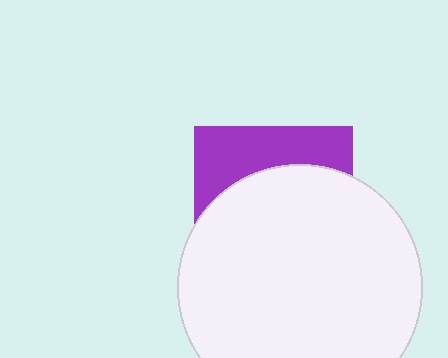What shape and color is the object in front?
The object in front is a white circle.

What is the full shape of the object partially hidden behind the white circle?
The partially hidden object is a purple square.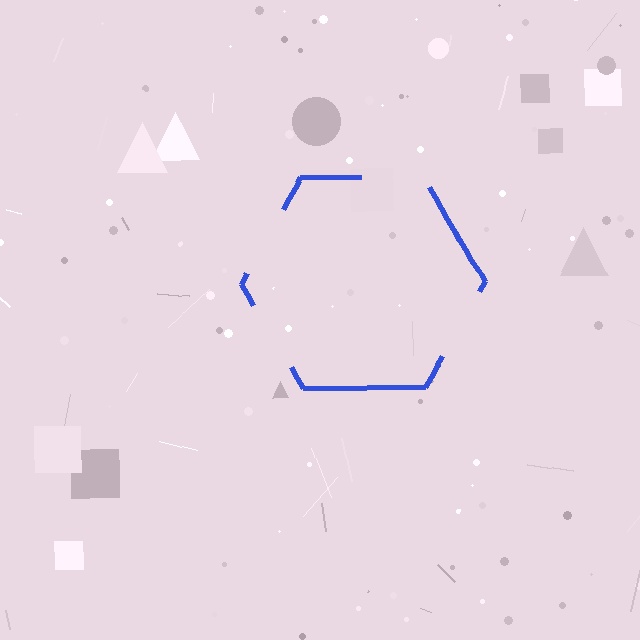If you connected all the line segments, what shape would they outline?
They would outline a hexagon.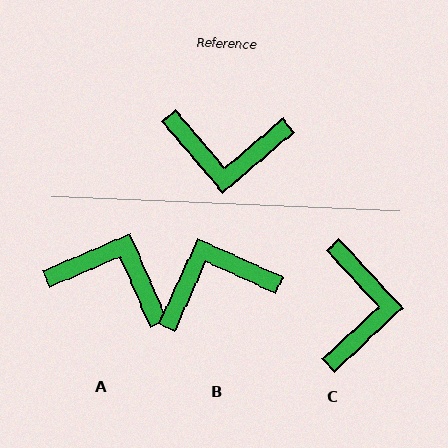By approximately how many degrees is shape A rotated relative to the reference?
Approximately 163 degrees counter-clockwise.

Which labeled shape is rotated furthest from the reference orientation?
A, about 163 degrees away.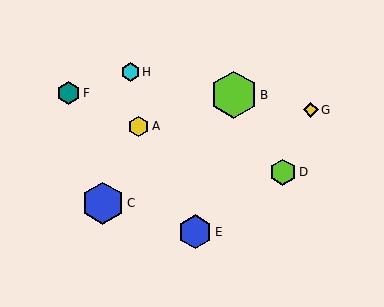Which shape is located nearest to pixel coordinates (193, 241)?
The blue hexagon (labeled E) at (195, 232) is nearest to that location.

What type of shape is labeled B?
Shape B is a lime hexagon.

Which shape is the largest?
The lime hexagon (labeled B) is the largest.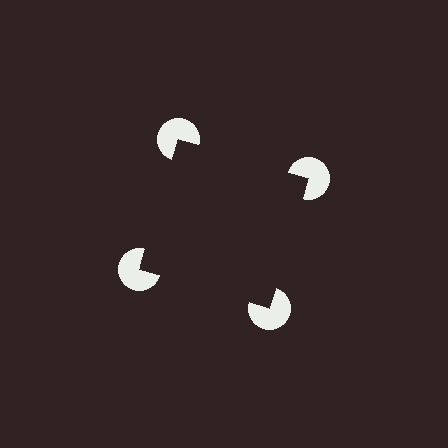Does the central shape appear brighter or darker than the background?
It typically appears slightly darker than the background, even though no actual brightness change is drawn.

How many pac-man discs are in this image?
There are 4 — one at each vertex of the illusory square.